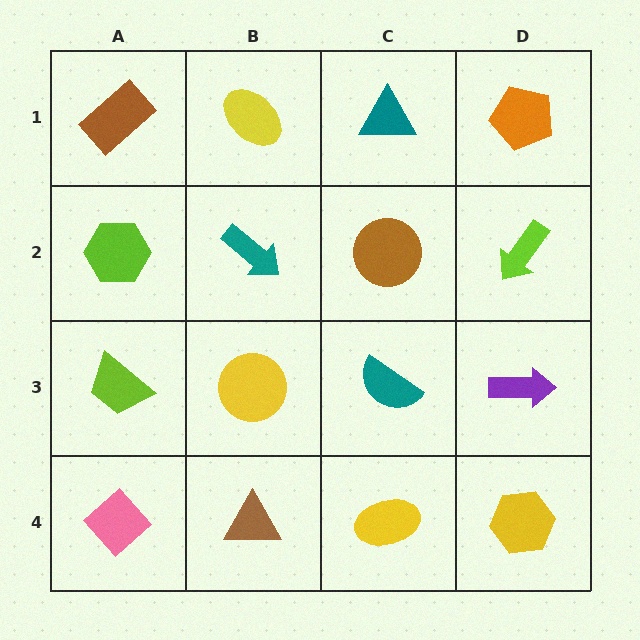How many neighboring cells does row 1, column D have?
2.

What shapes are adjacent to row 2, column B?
A yellow ellipse (row 1, column B), a yellow circle (row 3, column B), a lime hexagon (row 2, column A), a brown circle (row 2, column C).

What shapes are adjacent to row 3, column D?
A lime arrow (row 2, column D), a yellow hexagon (row 4, column D), a teal semicircle (row 3, column C).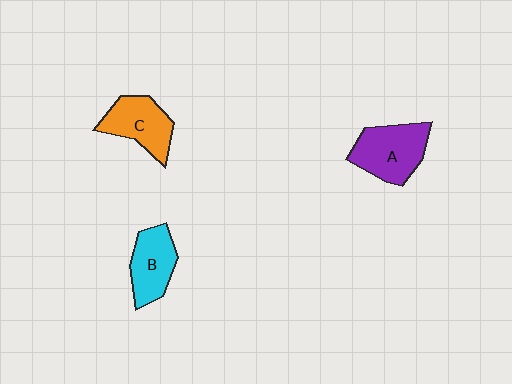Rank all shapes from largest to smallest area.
From largest to smallest: A (purple), C (orange), B (cyan).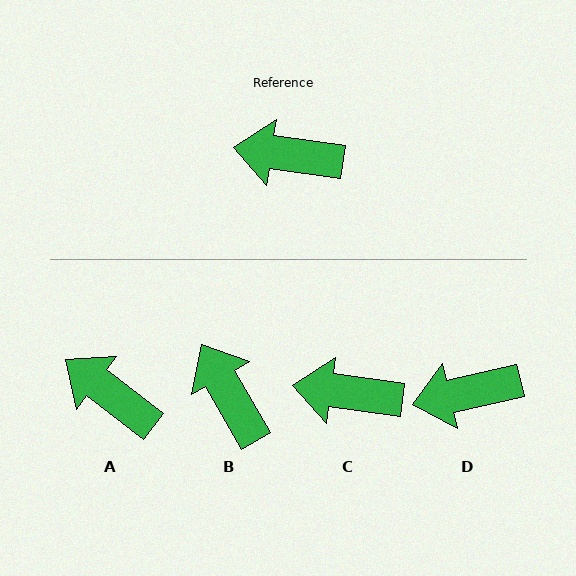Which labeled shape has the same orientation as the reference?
C.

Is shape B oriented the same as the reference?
No, it is off by about 52 degrees.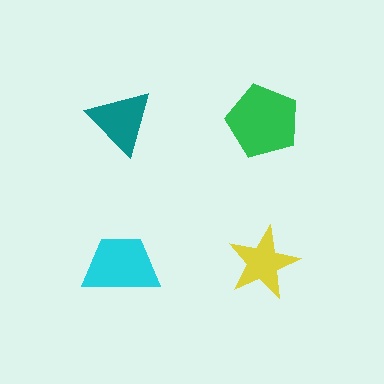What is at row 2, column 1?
A cyan trapezoid.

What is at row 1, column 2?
A green pentagon.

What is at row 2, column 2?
A yellow star.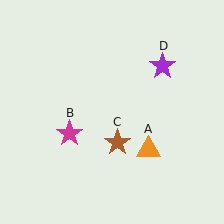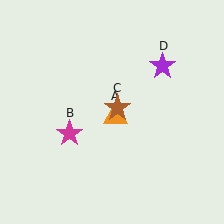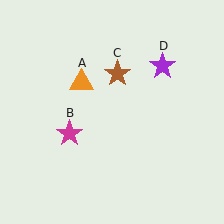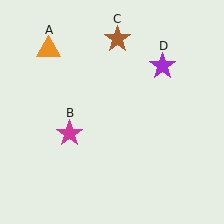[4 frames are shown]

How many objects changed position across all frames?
2 objects changed position: orange triangle (object A), brown star (object C).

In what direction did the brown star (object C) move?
The brown star (object C) moved up.